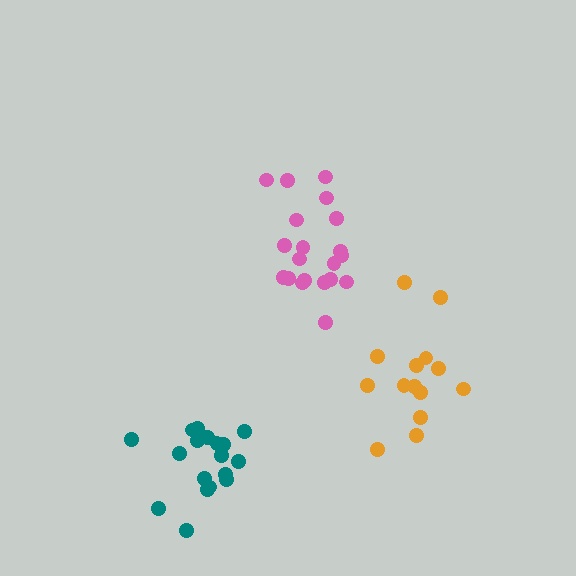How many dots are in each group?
Group 1: 20 dots, Group 2: 18 dots, Group 3: 14 dots (52 total).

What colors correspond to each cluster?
The clusters are colored: pink, teal, orange.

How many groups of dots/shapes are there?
There are 3 groups.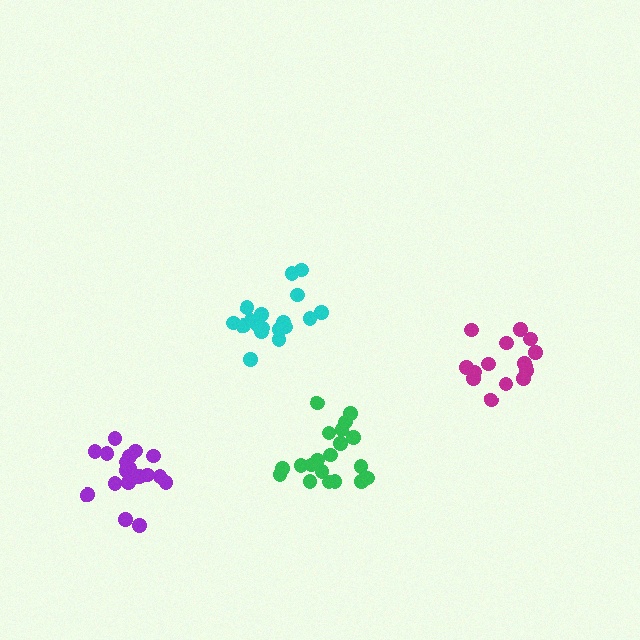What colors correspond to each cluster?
The clusters are colored: green, magenta, cyan, purple.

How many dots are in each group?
Group 1: 20 dots, Group 2: 15 dots, Group 3: 18 dots, Group 4: 19 dots (72 total).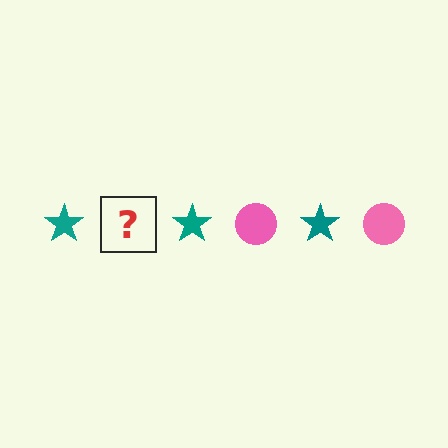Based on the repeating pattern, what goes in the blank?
The blank should be a pink circle.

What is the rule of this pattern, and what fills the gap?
The rule is that the pattern alternates between teal star and pink circle. The gap should be filled with a pink circle.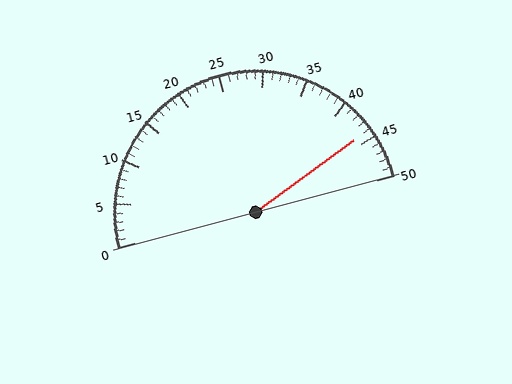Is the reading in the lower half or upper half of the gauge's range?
The reading is in the upper half of the range (0 to 50).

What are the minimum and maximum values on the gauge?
The gauge ranges from 0 to 50.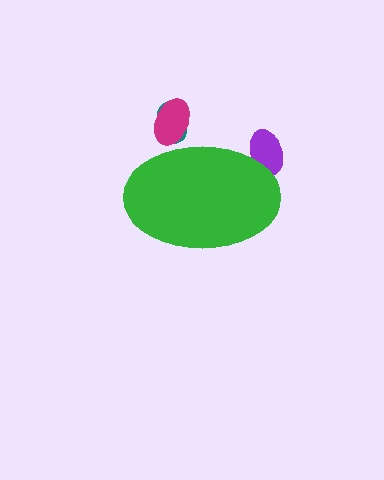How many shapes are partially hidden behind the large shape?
3 shapes are partially hidden.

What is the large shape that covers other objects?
A green ellipse.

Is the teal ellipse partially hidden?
Yes, the teal ellipse is partially hidden behind the green ellipse.